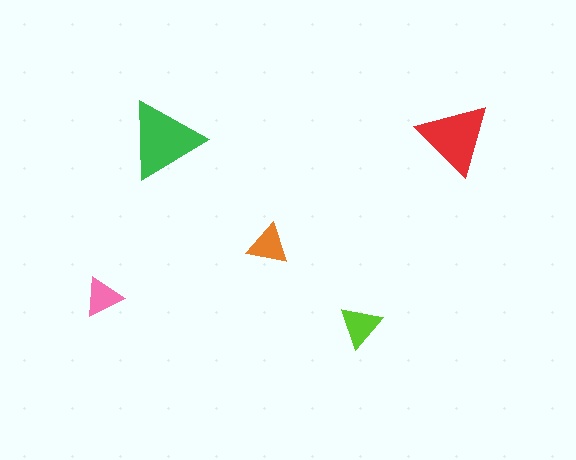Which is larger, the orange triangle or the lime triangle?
The lime one.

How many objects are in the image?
There are 5 objects in the image.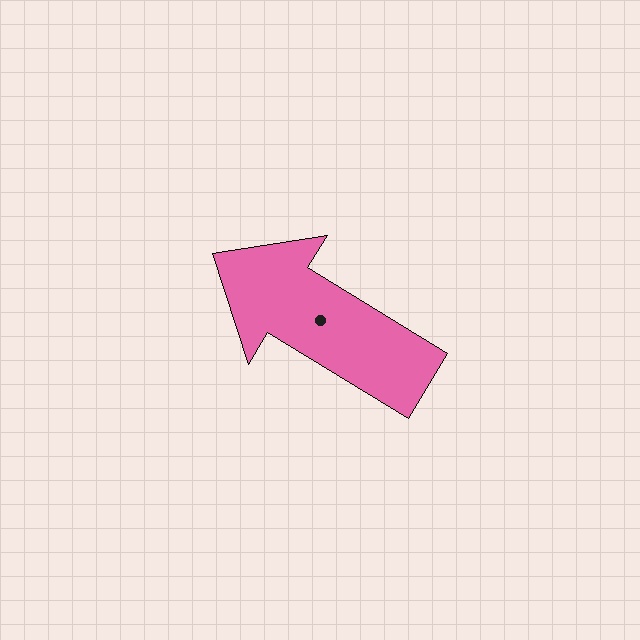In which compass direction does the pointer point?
Northwest.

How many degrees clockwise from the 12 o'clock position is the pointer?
Approximately 301 degrees.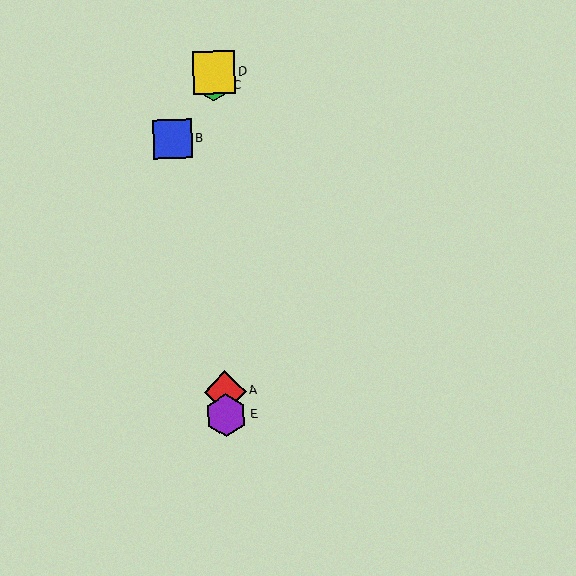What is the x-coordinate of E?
Object E is at x≈226.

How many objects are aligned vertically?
4 objects (A, C, D, E) are aligned vertically.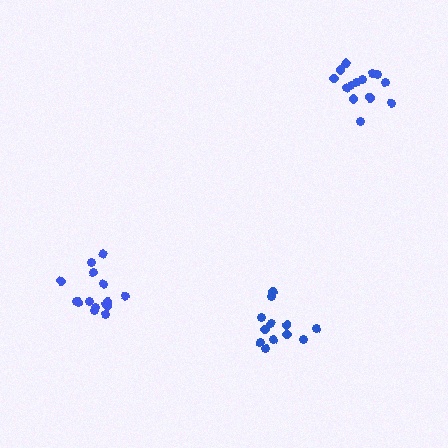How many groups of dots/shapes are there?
There are 3 groups.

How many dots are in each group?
Group 1: 12 dots, Group 2: 15 dots, Group 3: 15 dots (42 total).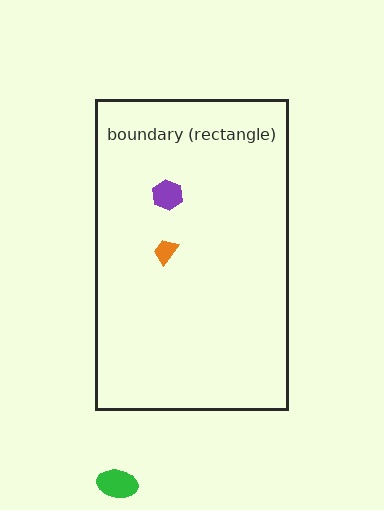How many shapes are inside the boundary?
2 inside, 1 outside.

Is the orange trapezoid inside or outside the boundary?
Inside.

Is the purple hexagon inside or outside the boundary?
Inside.